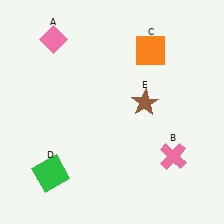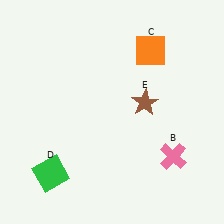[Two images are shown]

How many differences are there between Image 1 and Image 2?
There is 1 difference between the two images.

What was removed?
The pink diamond (A) was removed in Image 2.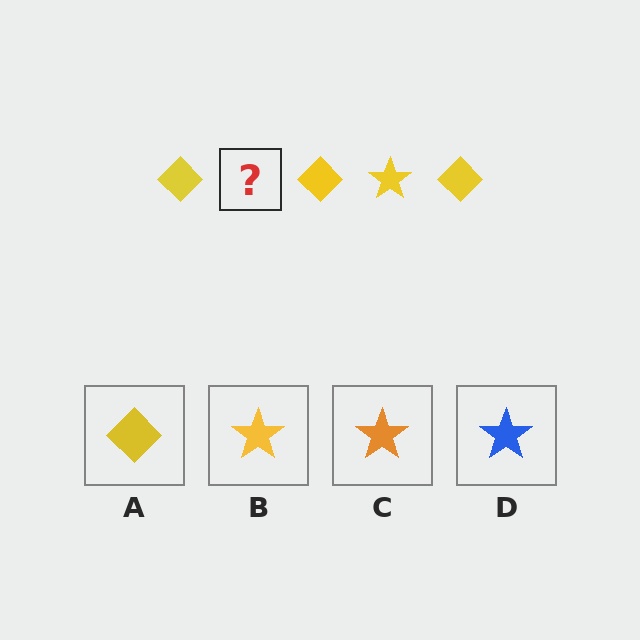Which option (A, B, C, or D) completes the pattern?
B.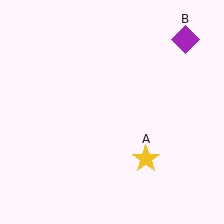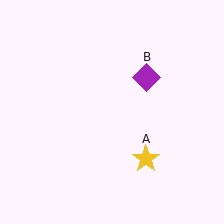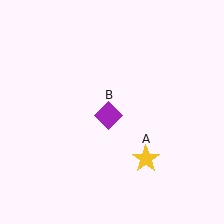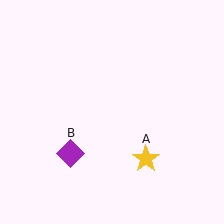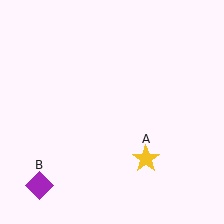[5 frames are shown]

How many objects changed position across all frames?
1 object changed position: purple diamond (object B).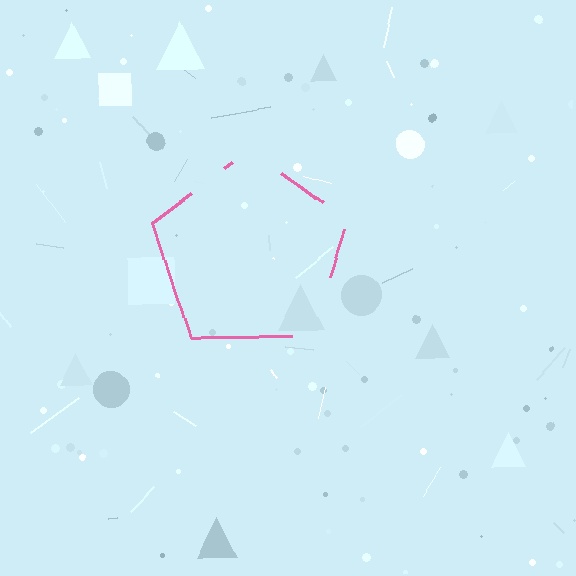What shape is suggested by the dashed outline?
The dashed outline suggests a pentagon.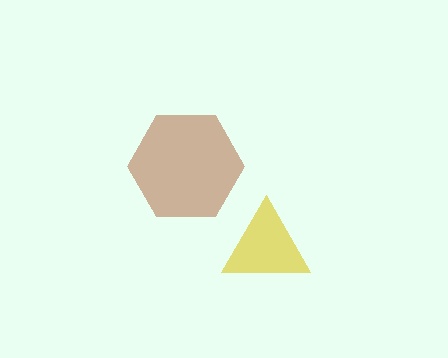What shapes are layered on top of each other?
The layered shapes are: a brown hexagon, a yellow triangle.